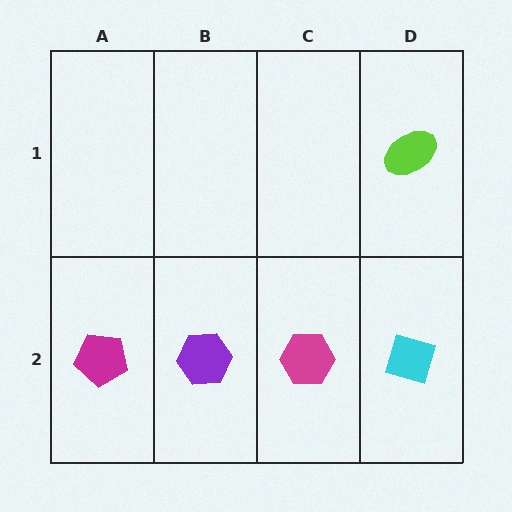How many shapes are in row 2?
4 shapes.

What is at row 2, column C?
A magenta hexagon.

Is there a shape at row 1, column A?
No, that cell is empty.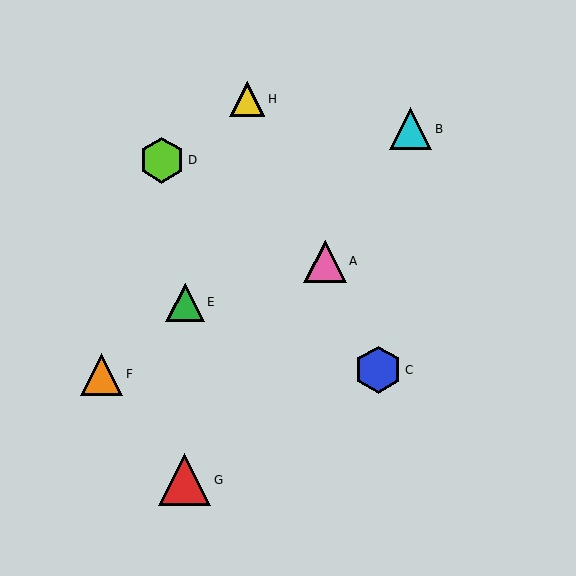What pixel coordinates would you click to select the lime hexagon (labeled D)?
Click at (162, 160) to select the lime hexagon D.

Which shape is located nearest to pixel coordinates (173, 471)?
The red triangle (labeled G) at (184, 480) is nearest to that location.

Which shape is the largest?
The red triangle (labeled G) is the largest.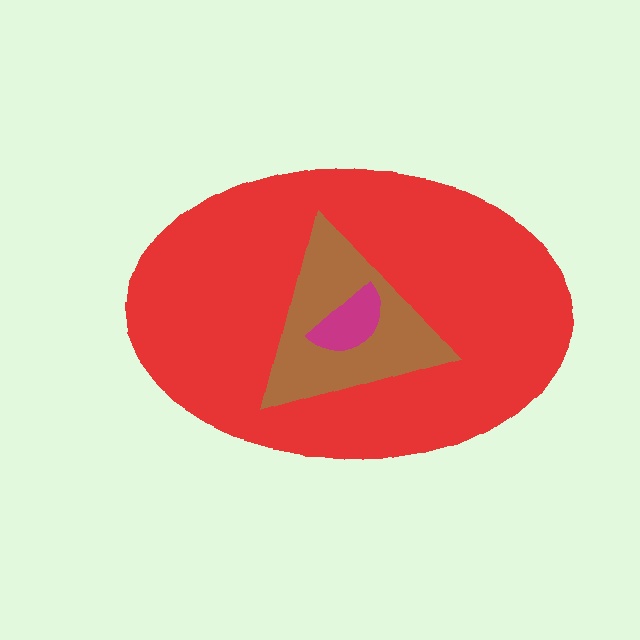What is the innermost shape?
The magenta semicircle.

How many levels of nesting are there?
3.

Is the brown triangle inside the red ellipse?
Yes.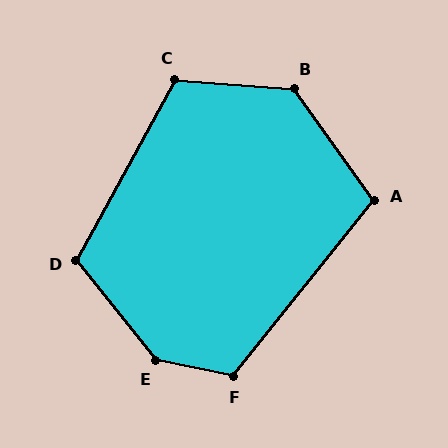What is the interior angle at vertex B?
Approximately 130 degrees (obtuse).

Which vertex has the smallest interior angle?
A, at approximately 106 degrees.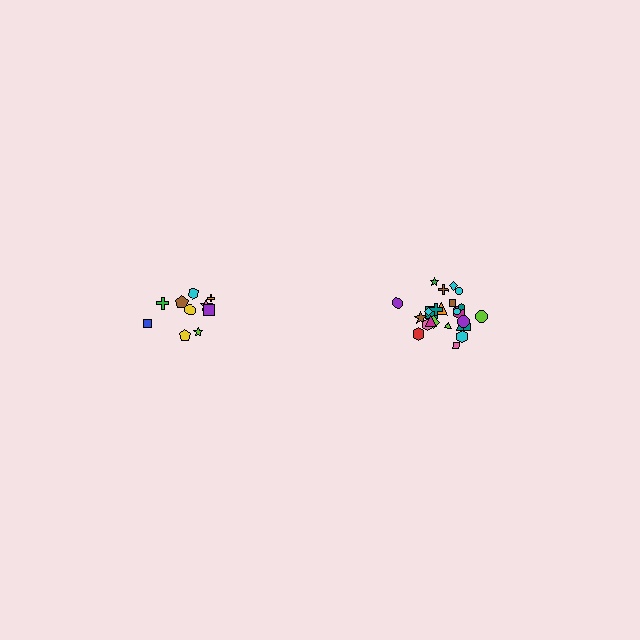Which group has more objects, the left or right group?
The right group.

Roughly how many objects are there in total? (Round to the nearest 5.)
Roughly 35 objects in total.